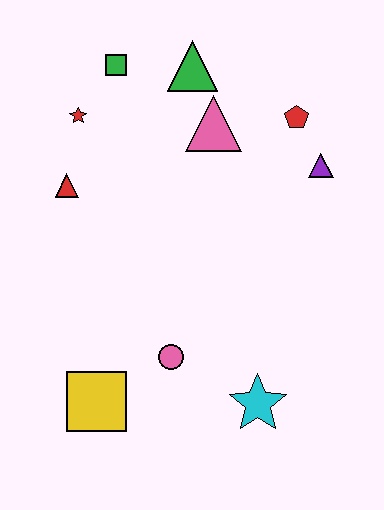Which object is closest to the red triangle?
The red star is closest to the red triangle.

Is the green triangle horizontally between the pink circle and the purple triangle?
Yes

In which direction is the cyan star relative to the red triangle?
The cyan star is below the red triangle.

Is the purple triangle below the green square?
Yes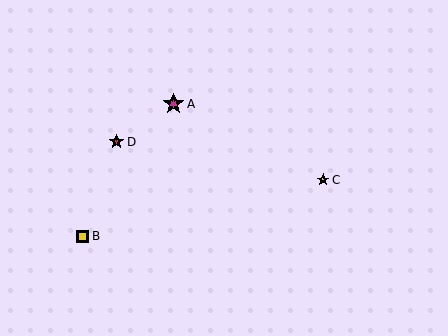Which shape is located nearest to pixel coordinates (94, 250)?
The yellow square (labeled B) at (82, 236) is nearest to that location.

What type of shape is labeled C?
Shape C is a yellow star.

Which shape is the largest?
The magenta star (labeled A) is the largest.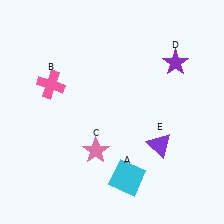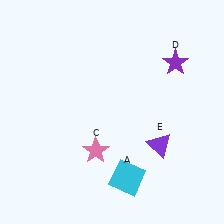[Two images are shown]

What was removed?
The pink cross (B) was removed in Image 2.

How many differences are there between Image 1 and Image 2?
There is 1 difference between the two images.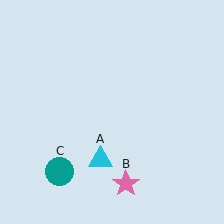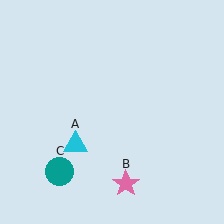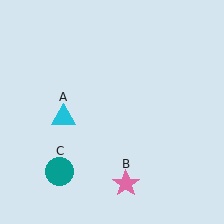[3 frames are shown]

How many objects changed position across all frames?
1 object changed position: cyan triangle (object A).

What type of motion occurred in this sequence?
The cyan triangle (object A) rotated clockwise around the center of the scene.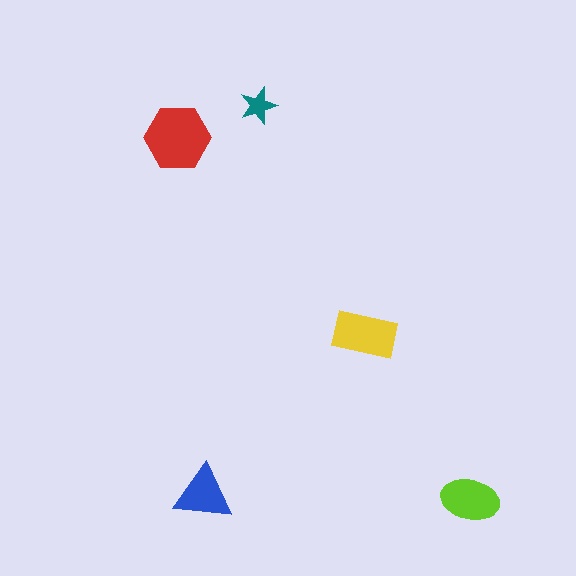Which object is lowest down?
The lime ellipse is bottommost.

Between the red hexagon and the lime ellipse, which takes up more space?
The red hexagon.